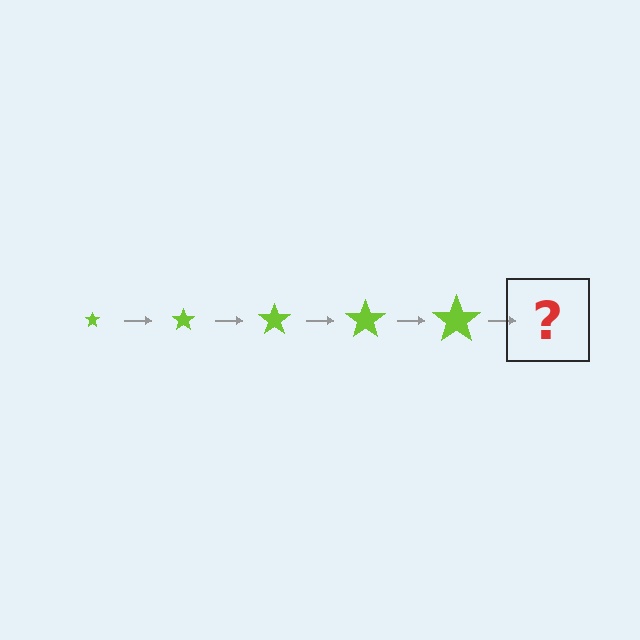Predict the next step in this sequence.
The next step is a lime star, larger than the previous one.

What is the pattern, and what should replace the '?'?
The pattern is that the star gets progressively larger each step. The '?' should be a lime star, larger than the previous one.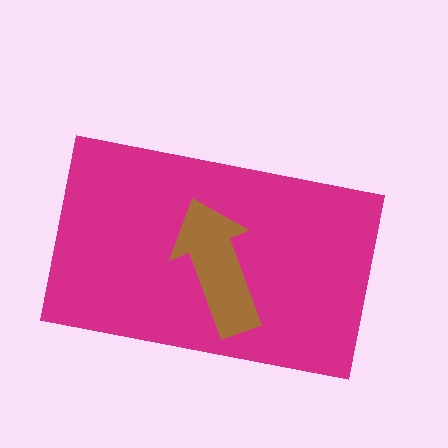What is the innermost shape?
The brown arrow.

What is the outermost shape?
The magenta rectangle.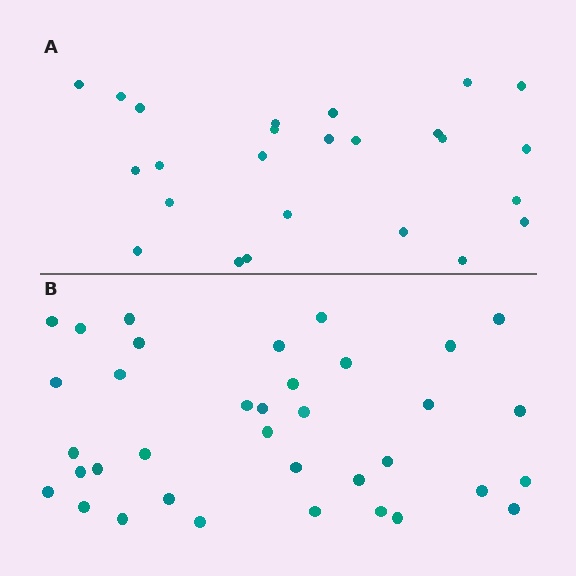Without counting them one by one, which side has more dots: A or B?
Region B (the bottom region) has more dots.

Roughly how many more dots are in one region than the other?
Region B has roughly 12 or so more dots than region A.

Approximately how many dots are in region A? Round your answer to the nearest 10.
About 20 dots. (The exact count is 25, which rounds to 20.)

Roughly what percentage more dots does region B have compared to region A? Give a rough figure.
About 45% more.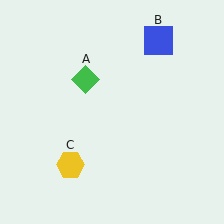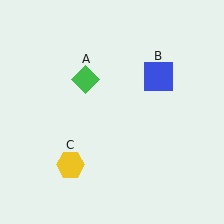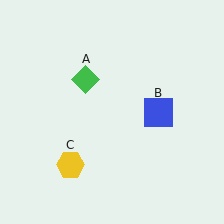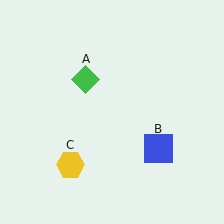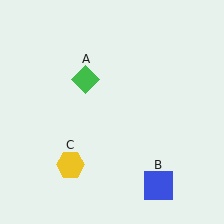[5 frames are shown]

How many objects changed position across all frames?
1 object changed position: blue square (object B).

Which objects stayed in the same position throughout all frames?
Green diamond (object A) and yellow hexagon (object C) remained stationary.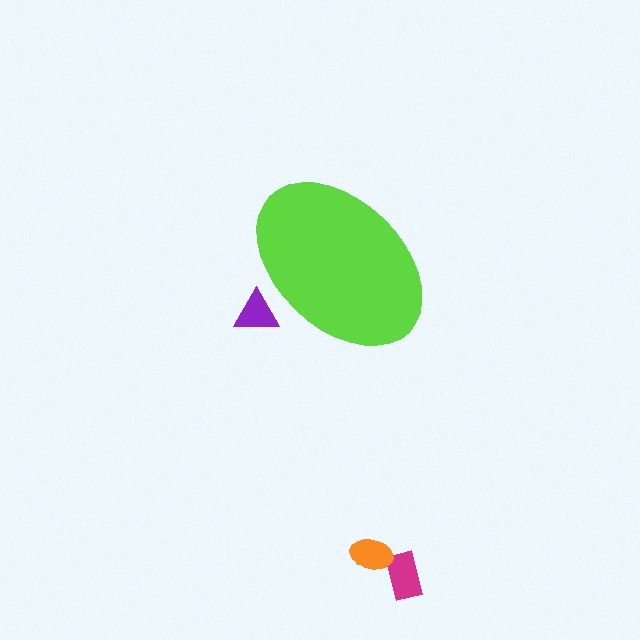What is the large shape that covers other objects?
A lime ellipse.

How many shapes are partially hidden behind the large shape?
1 shape is partially hidden.